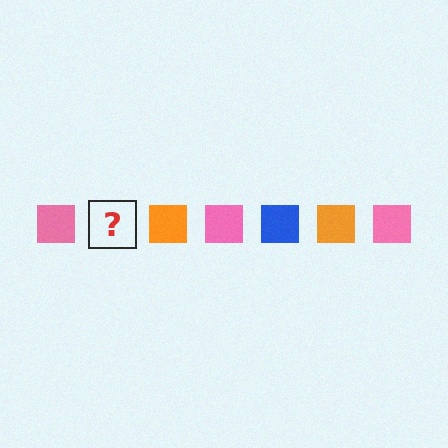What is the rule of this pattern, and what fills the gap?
The rule is that the pattern cycles through pink, blue, orange squares. The gap should be filled with a blue square.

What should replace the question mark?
The question mark should be replaced with a blue square.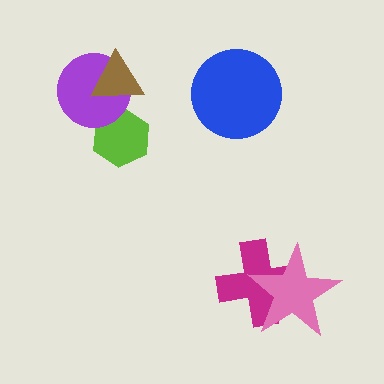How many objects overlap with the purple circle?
2 objects overlap with the purple circle.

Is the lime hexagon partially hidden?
Yes, it is partially covered by another shape.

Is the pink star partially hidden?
No, no other shape covers it.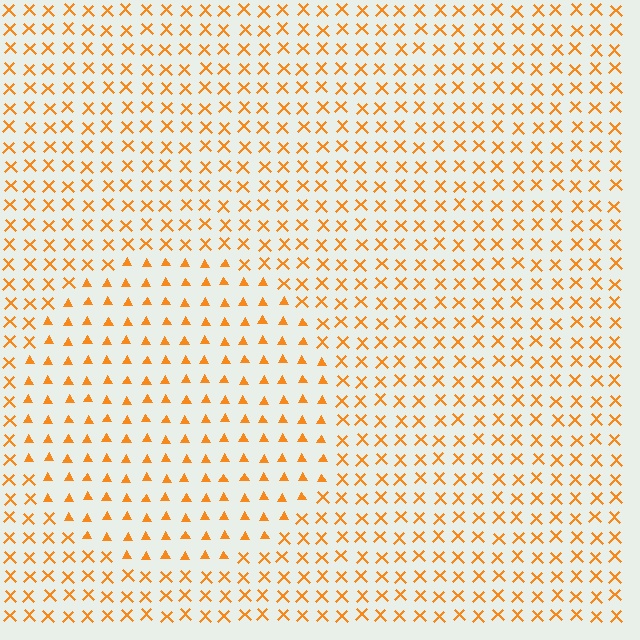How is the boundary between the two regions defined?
The boundary is defined by a change in element shape: triangles inside vs. X marks outside. All elements share the same color and spacing.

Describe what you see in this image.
The image is filled with small orange elements arranged in a uniform grid. A circle-shaped region contains triangles, while the surrounding area contains X marks. The boundary is defined purely by the change in element shape.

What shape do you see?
I see a circle.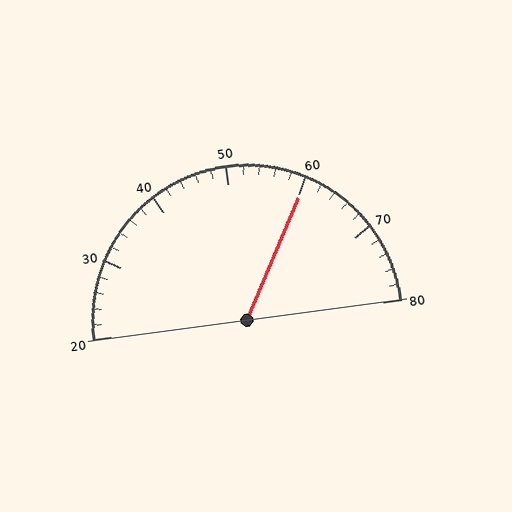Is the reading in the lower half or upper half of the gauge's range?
The reading is in the upper half of the range (20 to 80).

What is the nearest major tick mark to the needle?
The nearest major tick mark is 60.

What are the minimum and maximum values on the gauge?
The gauge ranges from 20 to 80.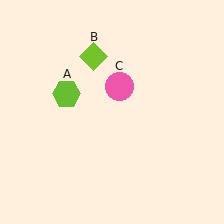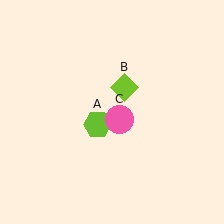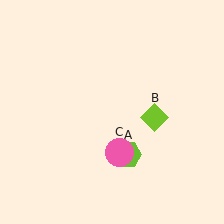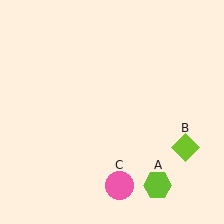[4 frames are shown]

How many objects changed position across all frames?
3 objects changed position: lime hexagon (object A), lime diamond (object B), pink circle (object C).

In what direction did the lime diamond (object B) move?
The lime diamond (object B) moved down and to the right.